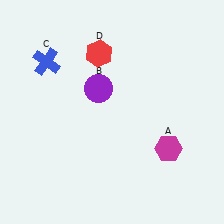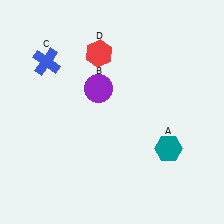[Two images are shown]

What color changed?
The hexagon (A) changed from magenta in Image 1 to teal in Image 2.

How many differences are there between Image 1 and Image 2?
There is 1 difference between the two images.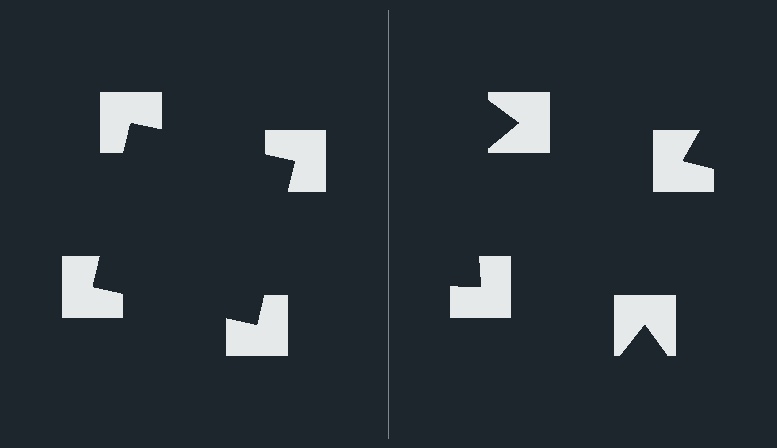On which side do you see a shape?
An illusory square appears on the left side. On the right side the wedge cuts are rotated, so no coherent shape forms.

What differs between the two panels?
The notched squares are positioned identically on both sides; only the wedge orientations differ. On the left they align to a square; on the right they are misaligned.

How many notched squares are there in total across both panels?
8 — 4 on each side.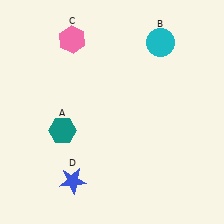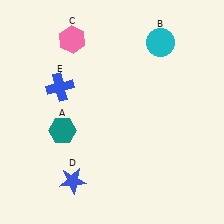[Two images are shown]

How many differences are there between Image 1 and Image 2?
There is 1 difference between the two images.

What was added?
A blue cross (E) was added in Image 2.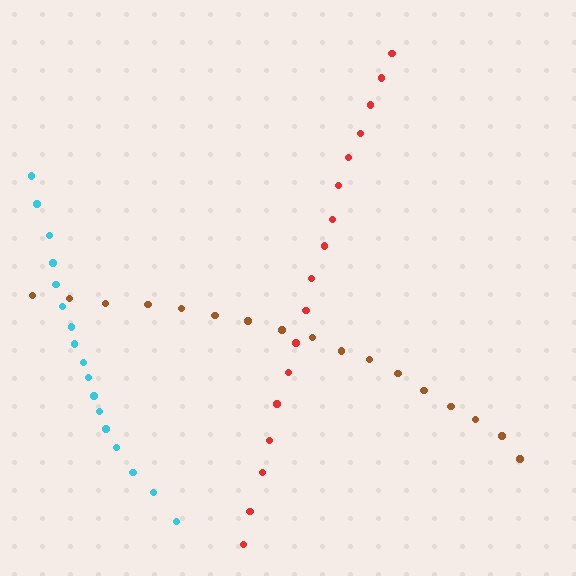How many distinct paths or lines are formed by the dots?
There are 3 distinct paths.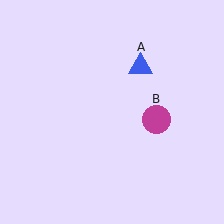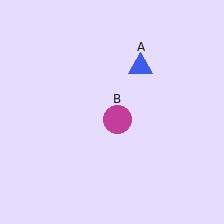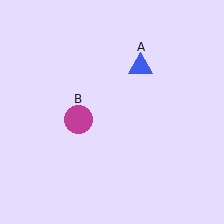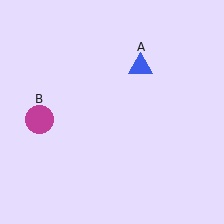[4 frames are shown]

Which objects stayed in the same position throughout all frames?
Blue triangle (object A) remained stationary.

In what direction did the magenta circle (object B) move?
The magenta circle (object B) moved left.